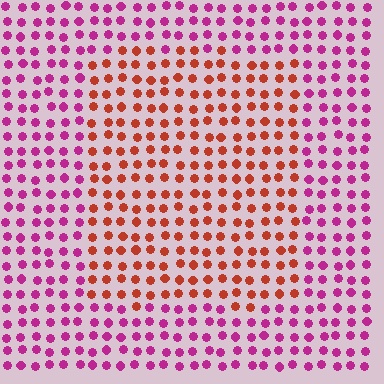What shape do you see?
I see a rectangle.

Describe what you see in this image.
The image is filled with small magenta elements in a uniform arrangement. A rectangle-shaped region is visible where the elements are tinted to a slightly different hue, forming a subtle color boundary.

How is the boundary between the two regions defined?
The boundary is defined purely by a slight shift in hue (about 51 degrees). Spacing, size, and orientation are identical on both sides.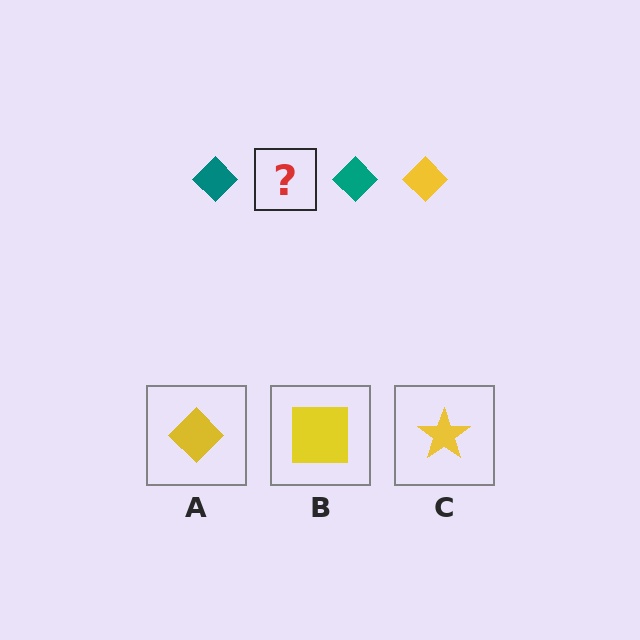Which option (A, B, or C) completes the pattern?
A.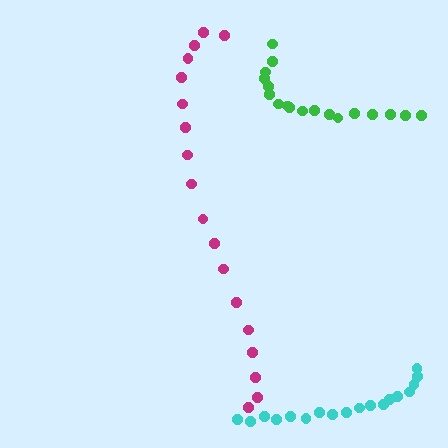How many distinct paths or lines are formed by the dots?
There are 3 distinct paths.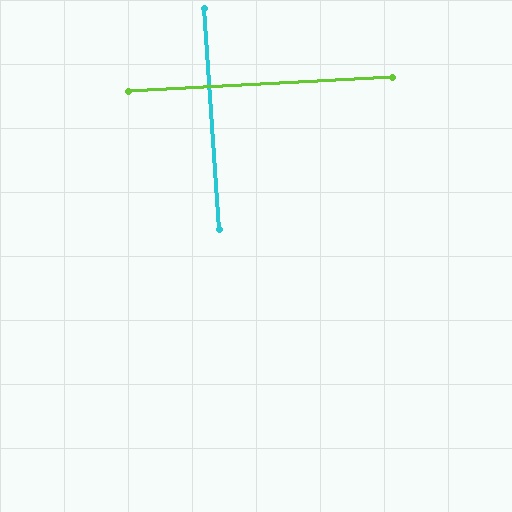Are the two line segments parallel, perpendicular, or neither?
Perpendicular — they meet at approximately 89°.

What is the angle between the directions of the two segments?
Approximately 89 degrees.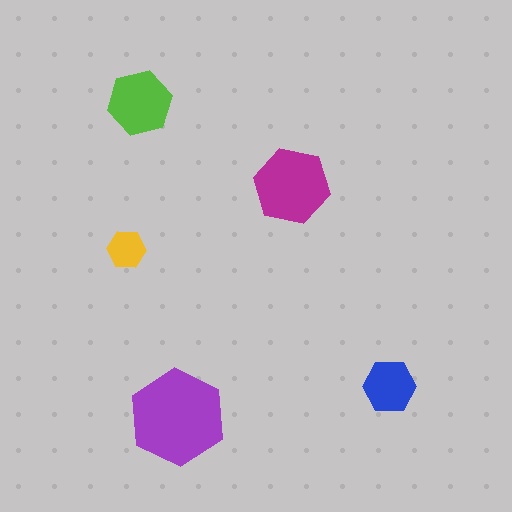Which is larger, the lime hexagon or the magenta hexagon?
The magenta one.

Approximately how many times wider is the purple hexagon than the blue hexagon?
About 2 times wider.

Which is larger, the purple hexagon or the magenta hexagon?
The purple one.